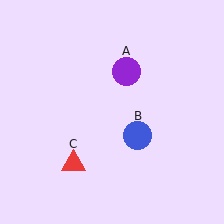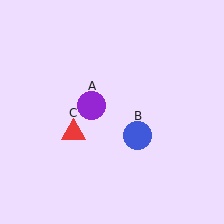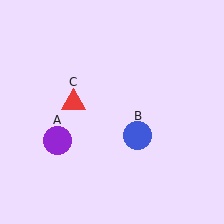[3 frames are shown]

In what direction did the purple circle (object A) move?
The purple circle (object A) moved down and to the left.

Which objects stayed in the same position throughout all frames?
Blue circle (object B) remained stationary.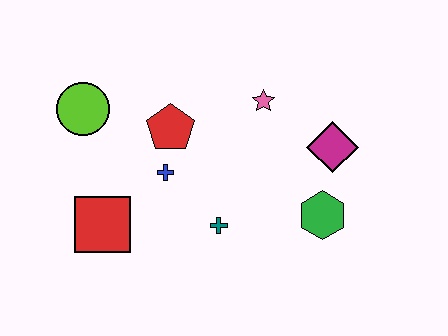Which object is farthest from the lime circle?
The green hexagon is farthest from the lime circle.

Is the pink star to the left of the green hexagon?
Yes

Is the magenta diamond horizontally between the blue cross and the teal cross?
No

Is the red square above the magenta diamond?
No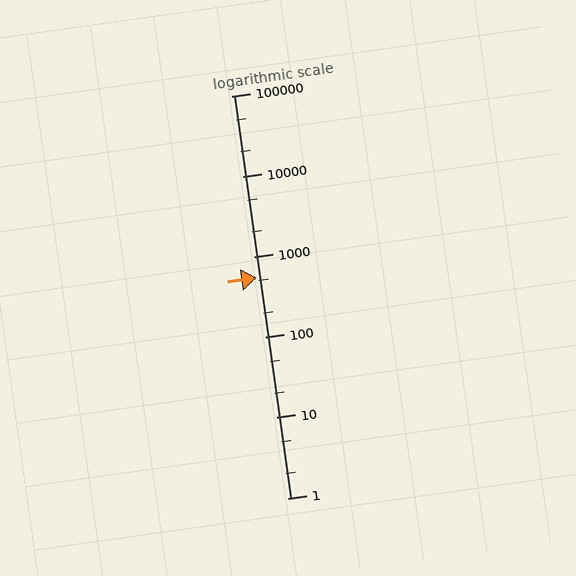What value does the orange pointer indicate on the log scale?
The pointer indicates approximately 550.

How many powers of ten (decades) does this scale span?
The scale spans 5 decades, from 1 to 100000.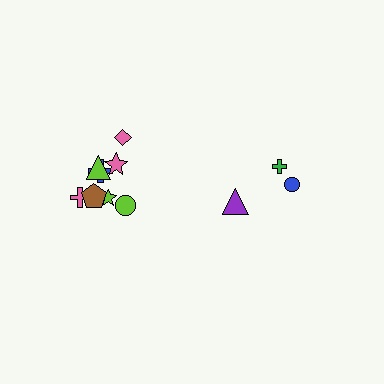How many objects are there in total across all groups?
There are 11 objects.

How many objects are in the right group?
There are 3 objects.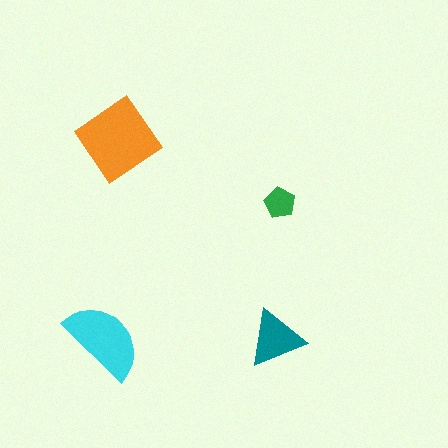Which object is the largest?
The orange diamond.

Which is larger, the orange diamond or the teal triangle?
The orange diamond.